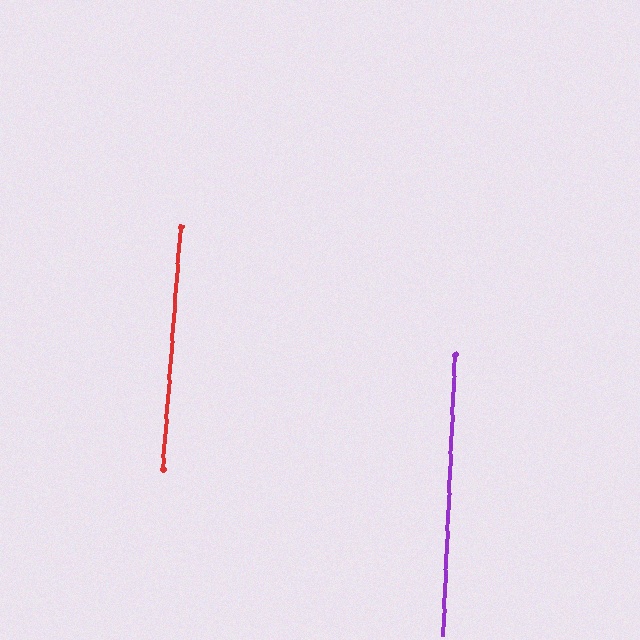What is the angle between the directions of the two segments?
Approximately 2 degrees.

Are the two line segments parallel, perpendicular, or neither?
Parallel — their directions differ by only 1.8°.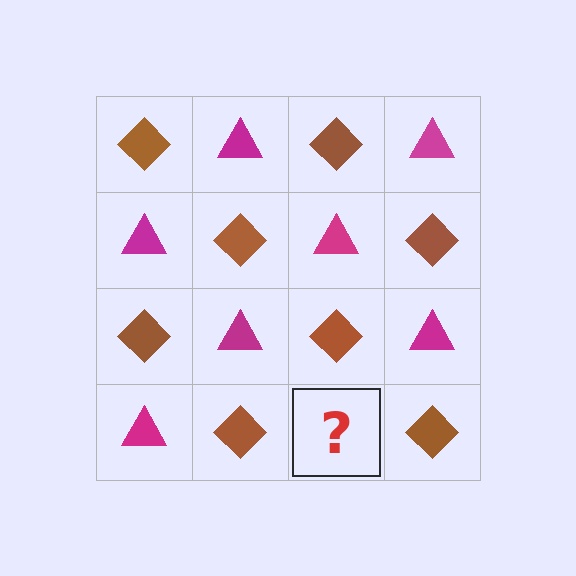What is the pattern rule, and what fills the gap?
The rule is that it alternates brown diamond and magenta triangle in a checkerboard pattern. The gap should be filled with a magenta triangle.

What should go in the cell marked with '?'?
The missing cell should contain a magenta triangle.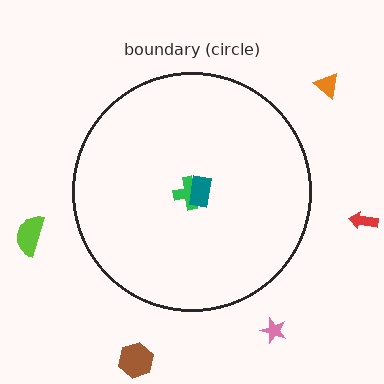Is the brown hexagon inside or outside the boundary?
Outside.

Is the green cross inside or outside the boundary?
Inside.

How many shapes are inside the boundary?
2 inside, 5 outside.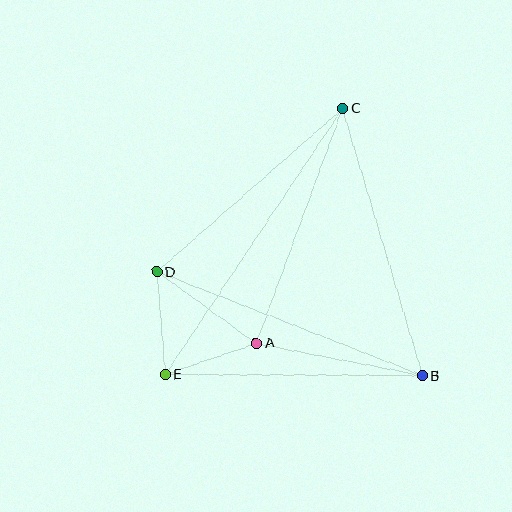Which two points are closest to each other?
Points A and E are closest to each other.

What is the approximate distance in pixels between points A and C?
The distance between A and C is approximately 250 pixels.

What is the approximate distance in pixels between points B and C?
The distance between B and C is approximately 279 pixels.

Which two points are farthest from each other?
Points C and E are farthest from each other.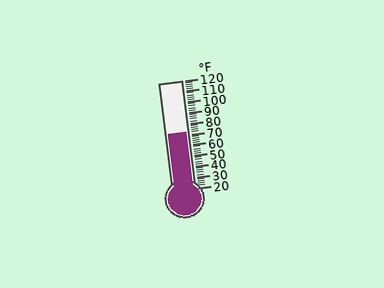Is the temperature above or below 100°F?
The temperature is below 100°F.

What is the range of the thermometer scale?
The thermometer scale ranges from 20°F to 120°F.